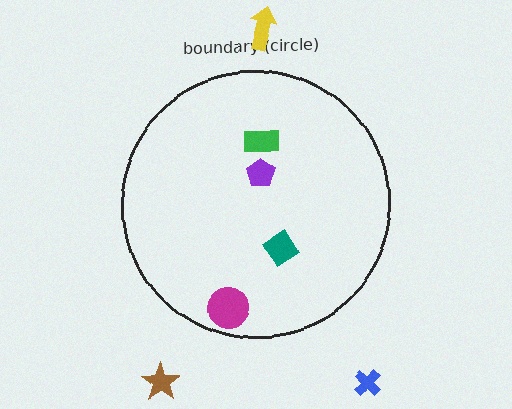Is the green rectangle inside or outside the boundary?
Inside.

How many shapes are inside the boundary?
4 inside, 3 outside.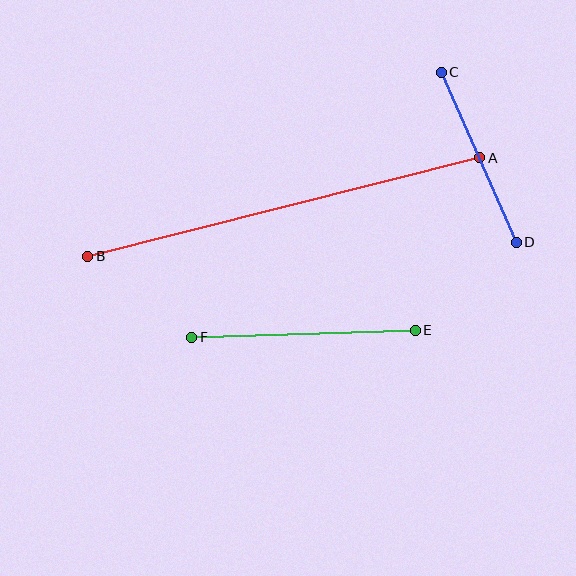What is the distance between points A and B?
The distance is approximately 404 pixels.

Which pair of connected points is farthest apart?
Points A and B are farthest apart.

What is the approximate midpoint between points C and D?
The midpoint is at approximately (479, 157) pixels.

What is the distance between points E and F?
The distance is approximately 223 pixels.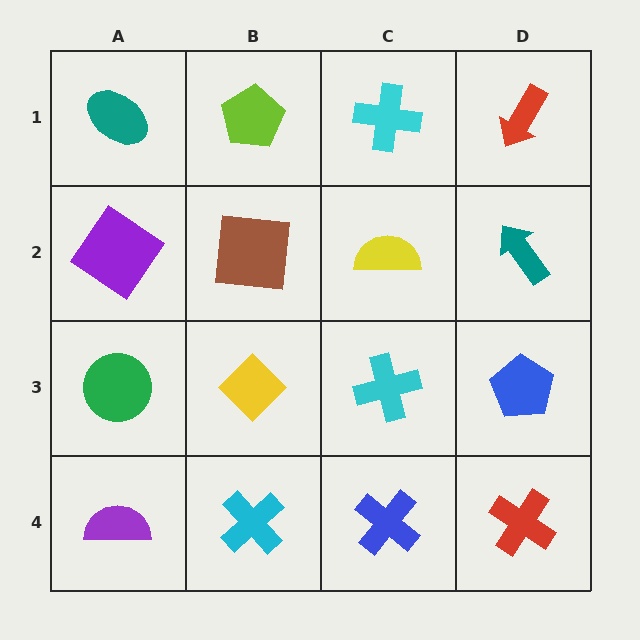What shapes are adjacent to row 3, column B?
A brown square (row 2, column B), a cyan cross (row 4, column B), a green circle (row 3, column A), a cyan cross (row 3, column C).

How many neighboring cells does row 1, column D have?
2.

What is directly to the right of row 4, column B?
A blue cross.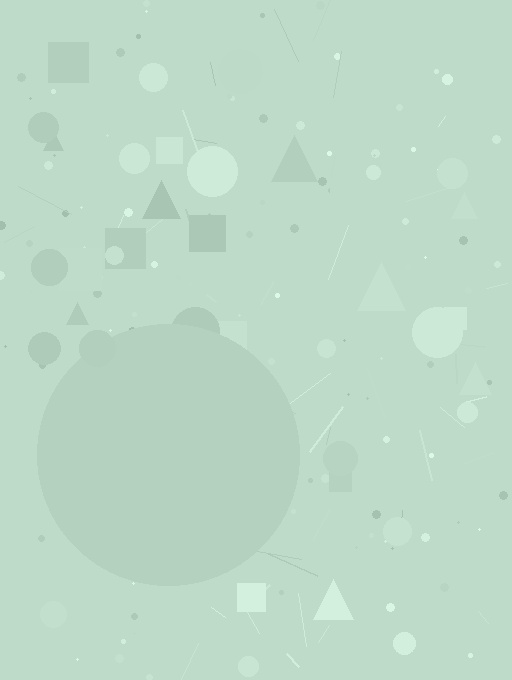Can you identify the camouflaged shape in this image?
The camouflaged shape is a circle.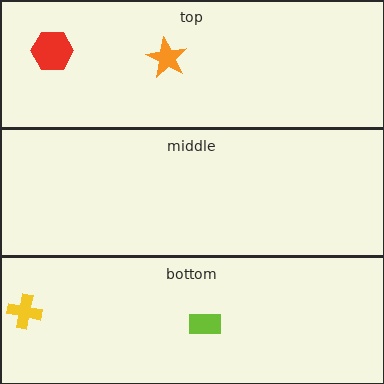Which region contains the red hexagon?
The top region.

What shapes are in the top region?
The red hexagon, the orange star.